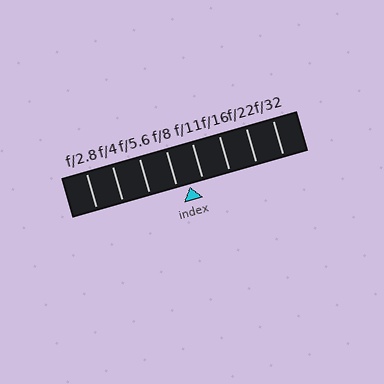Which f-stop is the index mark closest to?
The index mark is closest to f/8.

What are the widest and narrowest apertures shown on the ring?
The widest aperture shown is f/2.8 and the narrowest is f/32.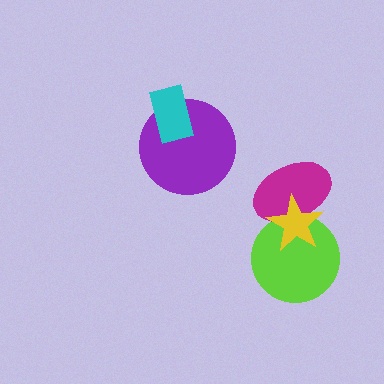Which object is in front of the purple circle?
The cyan rectangle is in front of the purple circle.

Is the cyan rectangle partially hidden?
No, no other shape covers it.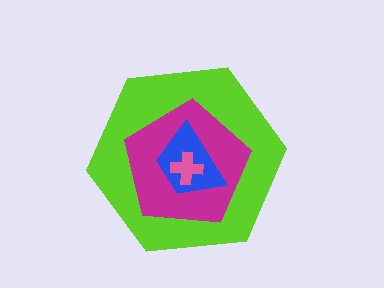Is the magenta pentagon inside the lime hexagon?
Yes.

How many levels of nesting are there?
4.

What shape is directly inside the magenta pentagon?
The blue trapezoid.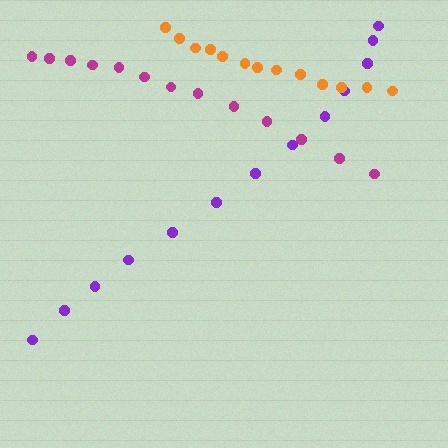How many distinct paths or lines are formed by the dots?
There are 3 distinct paths.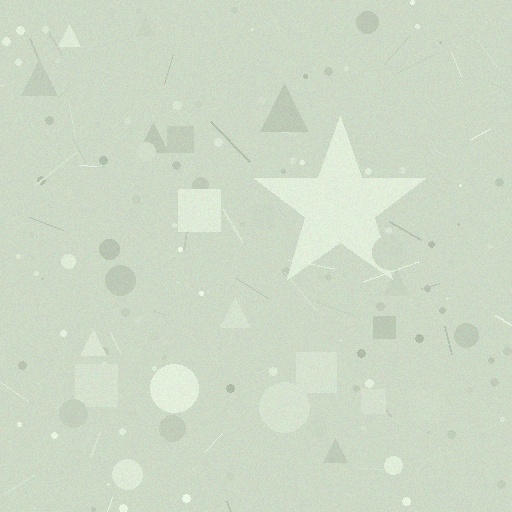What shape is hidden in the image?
A star is hidden in the image.